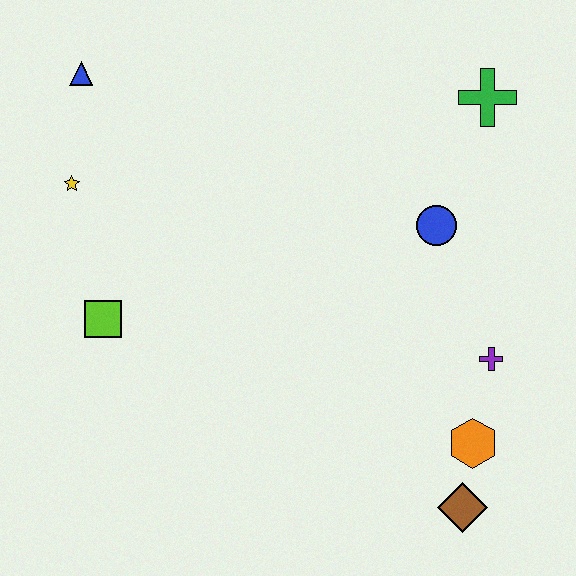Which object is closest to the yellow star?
The blue triangle is closest to the yellow star.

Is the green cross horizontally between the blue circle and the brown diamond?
No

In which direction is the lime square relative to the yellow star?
The lime square is below the yellow star.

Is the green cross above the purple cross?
Yes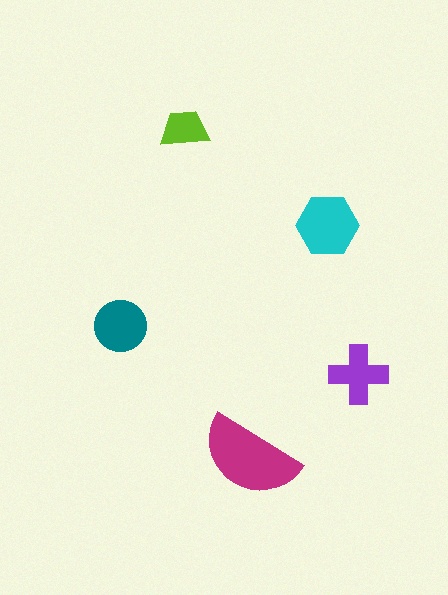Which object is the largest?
The magenta semicircle.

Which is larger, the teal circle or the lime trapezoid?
The teal circle.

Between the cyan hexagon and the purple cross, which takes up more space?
The cyan hexagon.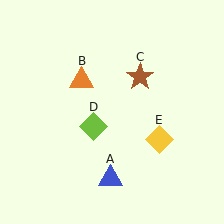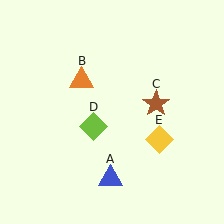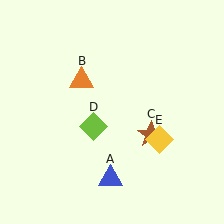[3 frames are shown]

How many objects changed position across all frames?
1 object changed position: brown star (object C).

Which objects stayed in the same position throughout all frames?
Blue triangle (object A) and orange triangle (object B) and lime diamond (object D) and yellow diamond (object E) remained stationary.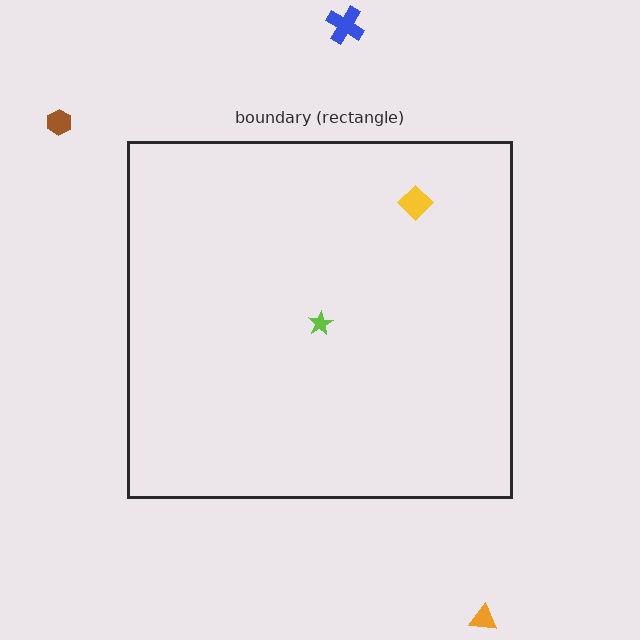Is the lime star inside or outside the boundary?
Inside.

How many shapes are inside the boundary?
2 inside, 3 outside.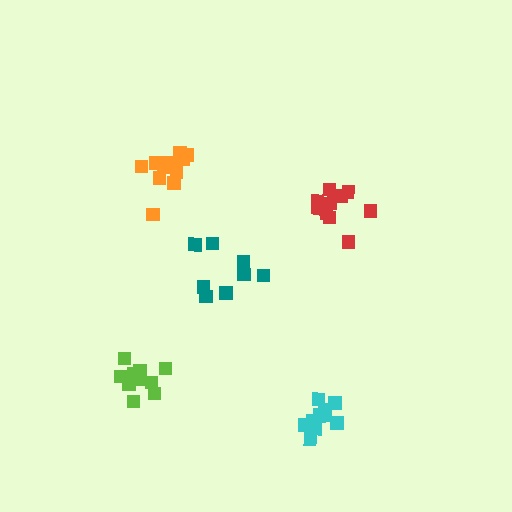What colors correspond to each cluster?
The clusters are colored: teal, orange, red, lime, cyan.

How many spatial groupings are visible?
There are 5 spatial groupings.